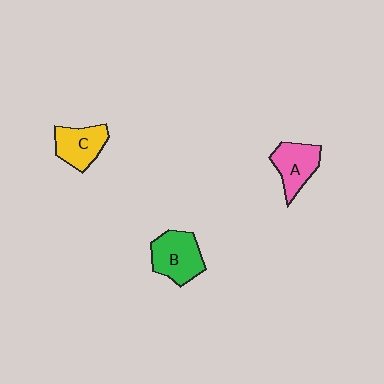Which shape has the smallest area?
Shape C (yellow).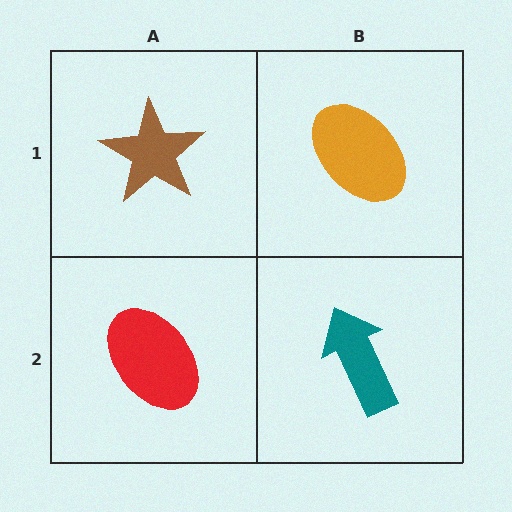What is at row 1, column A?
A brown star.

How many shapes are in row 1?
2 shapes.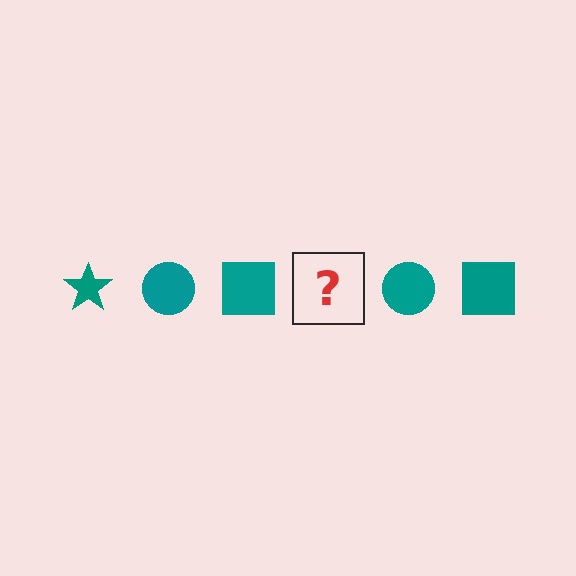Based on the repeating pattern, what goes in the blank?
The blank should be a teal star.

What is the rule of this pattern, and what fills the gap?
The rule is that the pattern cycles through star, circle, square shapes in teal. The gap should be filled with a teal star.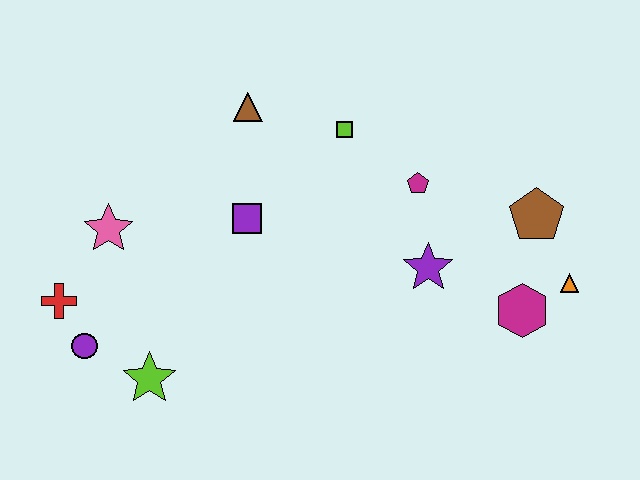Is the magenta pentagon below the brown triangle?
Yes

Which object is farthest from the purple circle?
The orange triangle is farthest from the purple circle.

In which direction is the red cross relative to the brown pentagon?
The red cross is to the left of the brown pentagon.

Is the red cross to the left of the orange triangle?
Yes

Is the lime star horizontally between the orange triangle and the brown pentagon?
No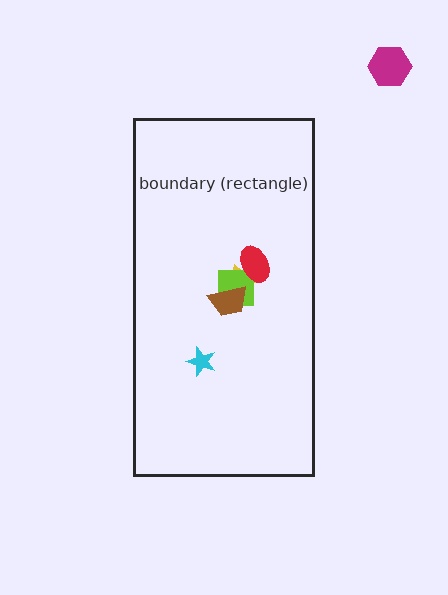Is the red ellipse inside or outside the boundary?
Inside.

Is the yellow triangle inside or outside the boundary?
Inside.